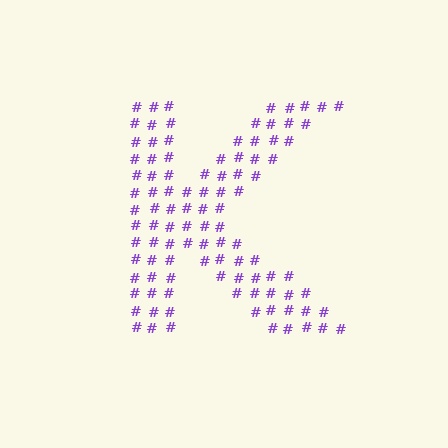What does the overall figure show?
The overall figure shows the letter K.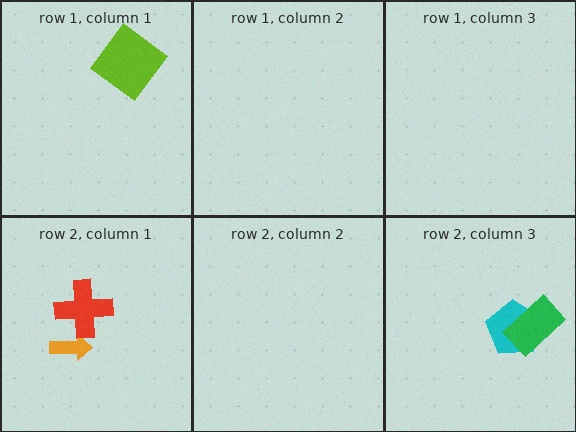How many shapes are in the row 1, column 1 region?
1.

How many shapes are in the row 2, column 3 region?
2.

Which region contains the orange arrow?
The row 2, column 1 region.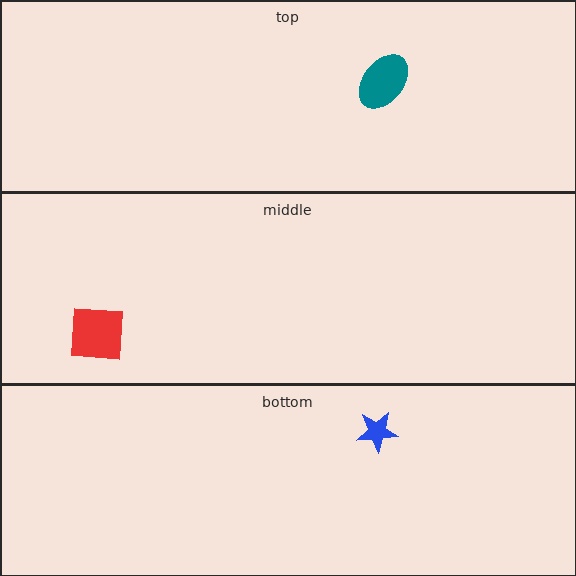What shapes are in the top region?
The teal ellipse.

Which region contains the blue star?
The bottom region.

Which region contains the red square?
The middle region.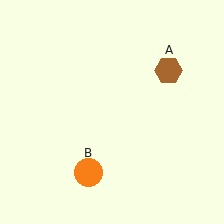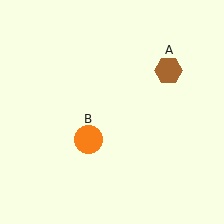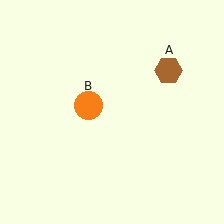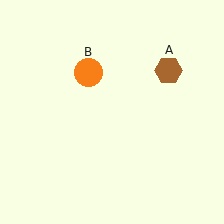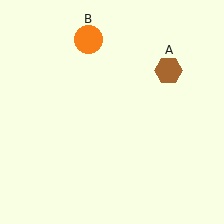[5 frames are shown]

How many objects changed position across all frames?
1 object changed position: orange circle (object B).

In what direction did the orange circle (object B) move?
The orange circle (object B) moved up.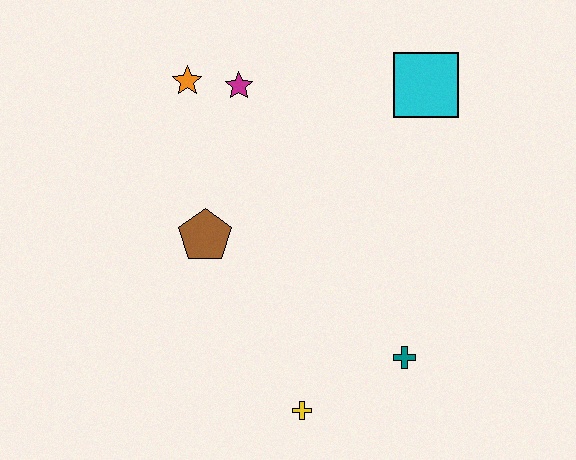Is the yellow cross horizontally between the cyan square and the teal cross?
No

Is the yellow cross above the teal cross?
No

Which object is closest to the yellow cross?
The teal cross is closest to the yellow cross.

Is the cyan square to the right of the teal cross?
Yes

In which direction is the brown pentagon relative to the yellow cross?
The brown pentagon is above the yellow cross.